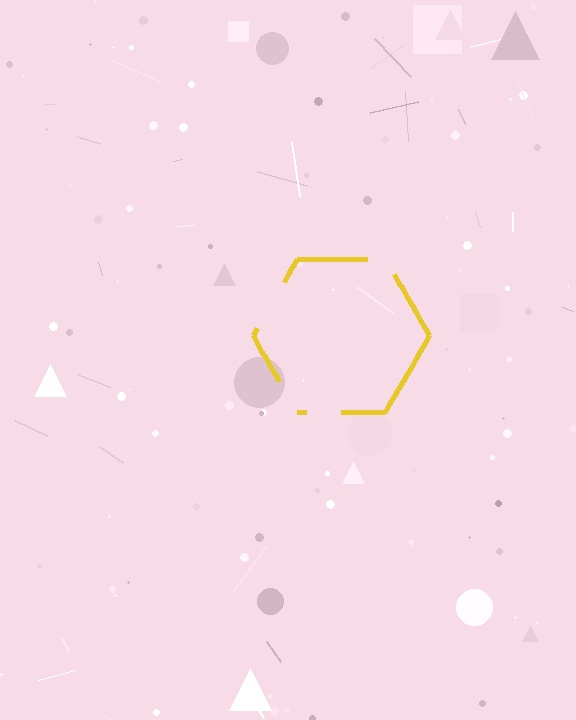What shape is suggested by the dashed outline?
The dashed outline suggests a hexagon.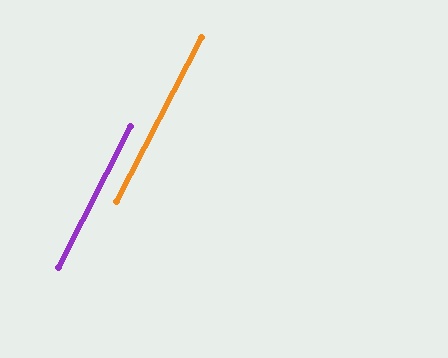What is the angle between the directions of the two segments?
Approximately 0 degrees.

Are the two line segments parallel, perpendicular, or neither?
Parallel — their directions differ by only 0.2°.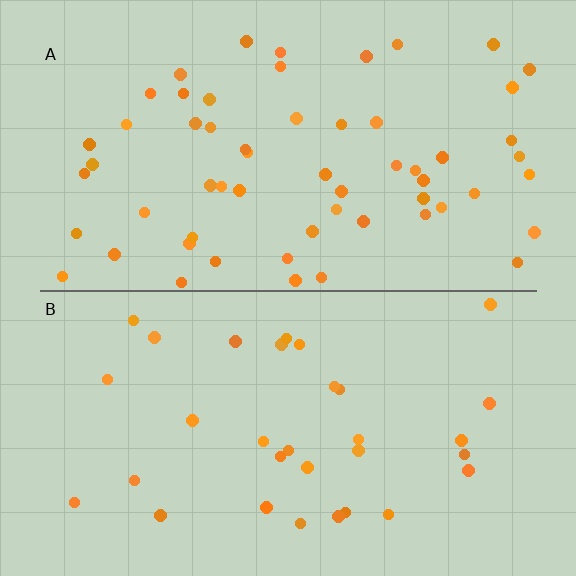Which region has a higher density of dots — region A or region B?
A (the top).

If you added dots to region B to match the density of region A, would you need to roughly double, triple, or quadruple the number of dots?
Approximately double.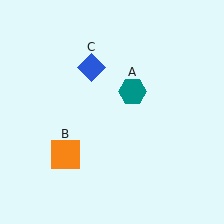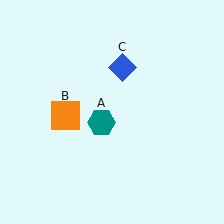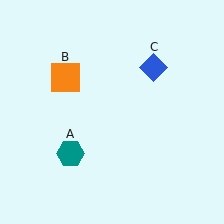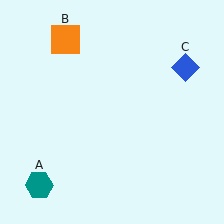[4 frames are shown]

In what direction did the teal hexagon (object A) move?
The teal hexagon (object A) moved down and to the left.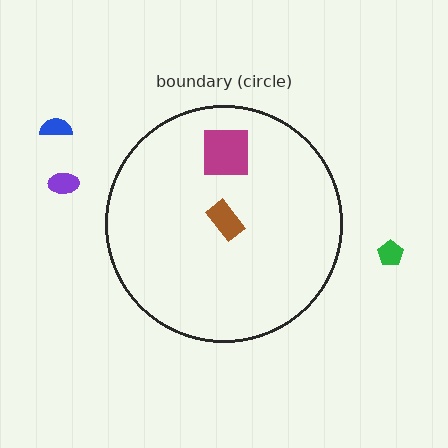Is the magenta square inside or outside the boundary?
Inside.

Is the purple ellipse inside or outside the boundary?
Outside.